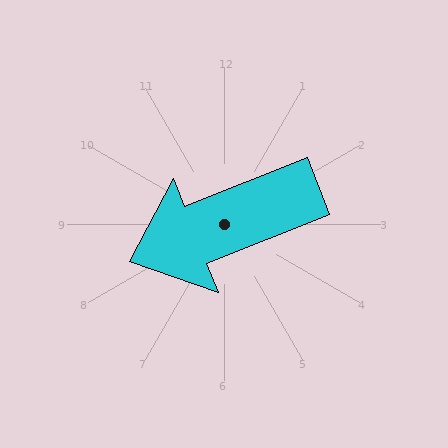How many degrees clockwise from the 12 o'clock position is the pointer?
Approximately 248 degrees.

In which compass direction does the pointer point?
West.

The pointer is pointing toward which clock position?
Roughly 8 o'clock.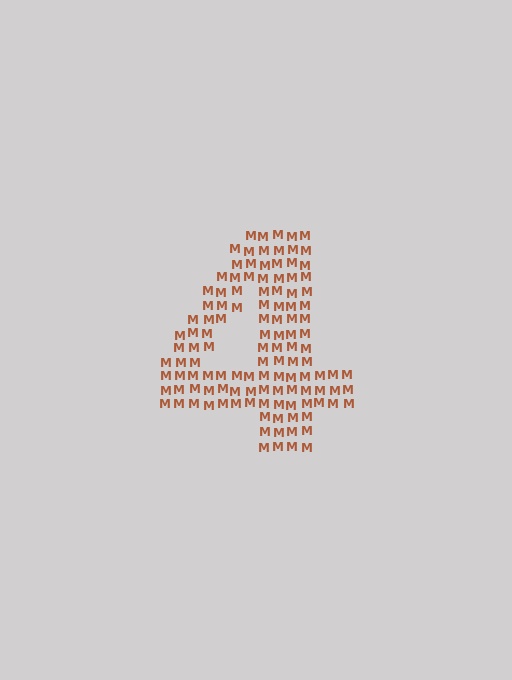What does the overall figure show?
The overall figure shows the digit 4.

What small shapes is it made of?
It is made of small letter M's.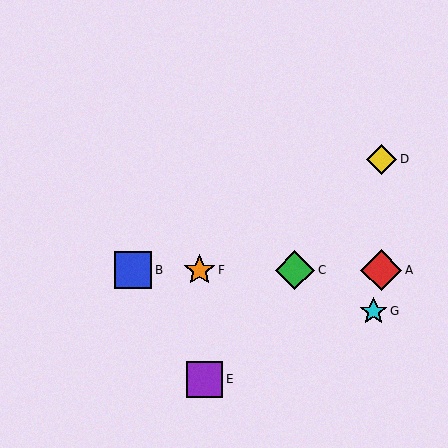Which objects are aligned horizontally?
Objects A, B, C, F are aligned horizontally.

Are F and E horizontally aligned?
No, F is at y≈270 and E is at y≈379.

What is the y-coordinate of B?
Object B is at y≈270.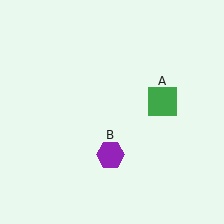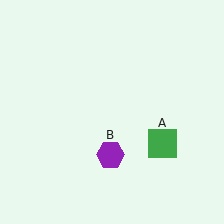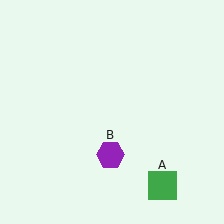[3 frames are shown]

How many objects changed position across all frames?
1 object changed position: green square (object A).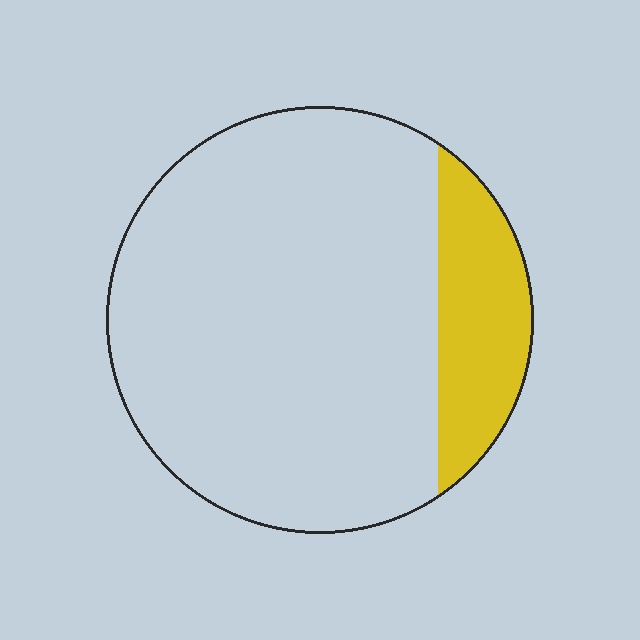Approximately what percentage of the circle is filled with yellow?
Approximately 15%.